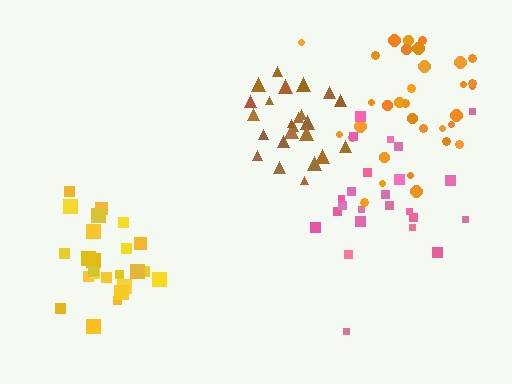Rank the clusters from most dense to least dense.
brown, yellow, pink, orange.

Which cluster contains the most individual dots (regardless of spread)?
Orange (34).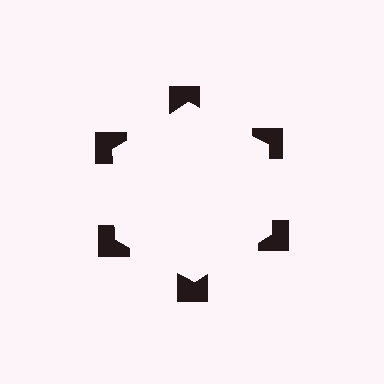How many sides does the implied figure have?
6 sides.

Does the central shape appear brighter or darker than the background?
It typically appears slightly brighter than the background, even though no actual brightness change is drawn.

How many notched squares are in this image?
There are 6 — one at each vertex of the illusory hexagon.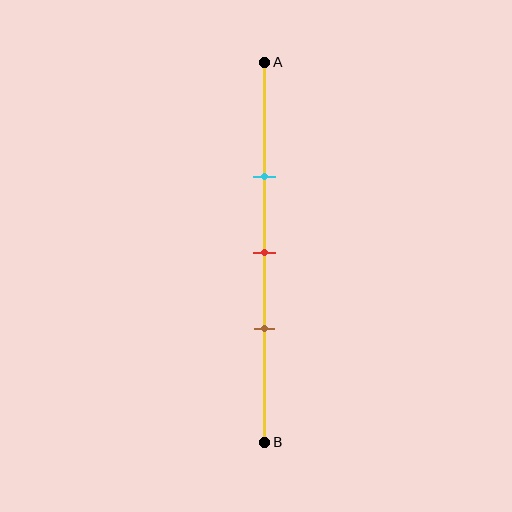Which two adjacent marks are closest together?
The red and brown marks are the closest adjacent pair.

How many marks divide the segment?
There are 3 marks dividing the segment.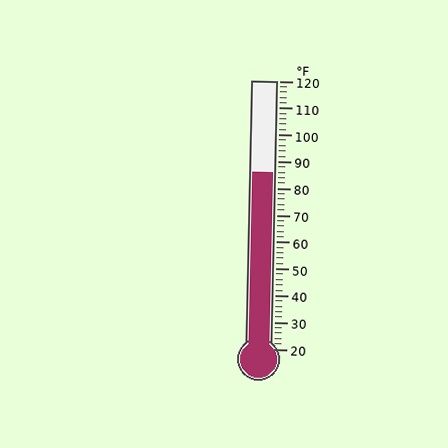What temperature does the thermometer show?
The thermometer shows approximately 86°F.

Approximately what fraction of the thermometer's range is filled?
The thermometer is filled to approximately 65% of its range.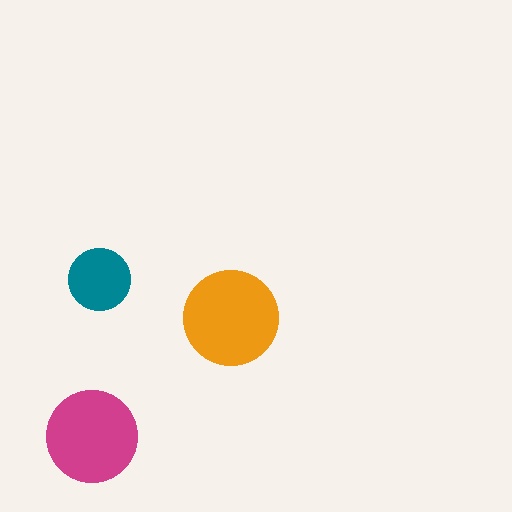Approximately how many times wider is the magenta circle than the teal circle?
About 1.5 times wider.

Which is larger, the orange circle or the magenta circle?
The orange one.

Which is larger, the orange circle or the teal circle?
The orange one.